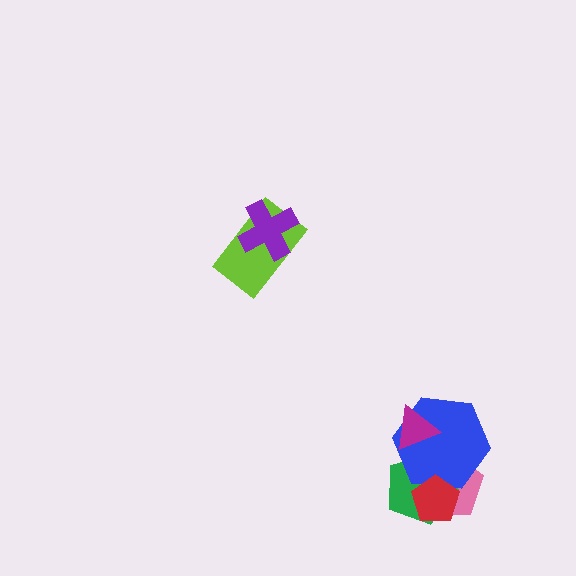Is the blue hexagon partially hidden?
Yes, it is partially covered by another shape.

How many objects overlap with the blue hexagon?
4 objects overlap with the blue hexagon.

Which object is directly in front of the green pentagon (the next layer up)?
The blue hexagon is directly in front of the green pentagon.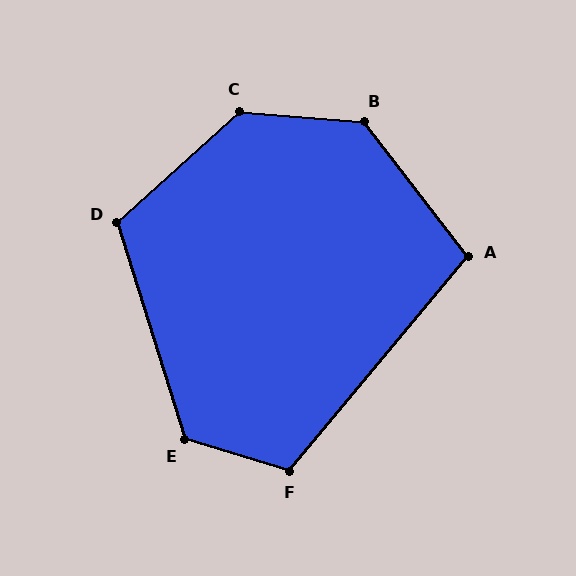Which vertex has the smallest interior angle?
A, at approximately 103 degrees.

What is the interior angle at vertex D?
Approximately 115 degrees (obtuse).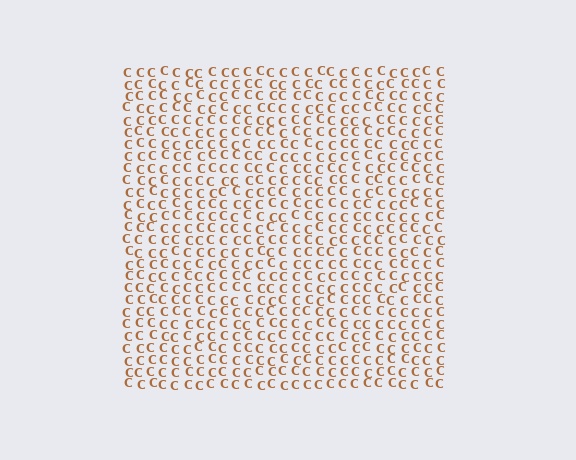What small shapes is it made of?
It is made of small letter C's.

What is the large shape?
The large shape is a square.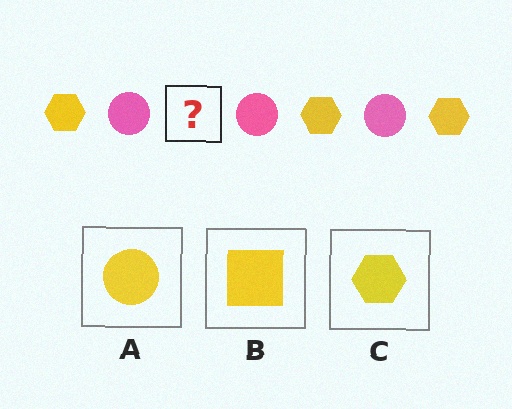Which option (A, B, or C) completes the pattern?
C.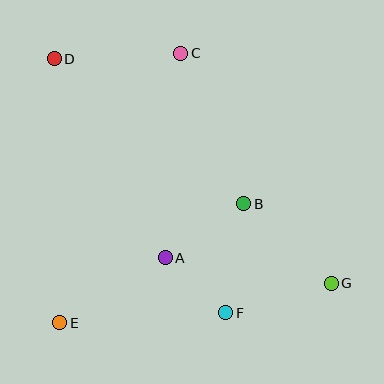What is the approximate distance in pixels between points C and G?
The distance between C and G is approximately 275 pixels.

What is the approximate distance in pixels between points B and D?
The distance between B and D is approximately 239 pixels.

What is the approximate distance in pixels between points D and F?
The distance between D and F is approximately 306 pixels.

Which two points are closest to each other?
Points A and F are closest to each other.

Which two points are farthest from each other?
Points D and G are farthest from each other.